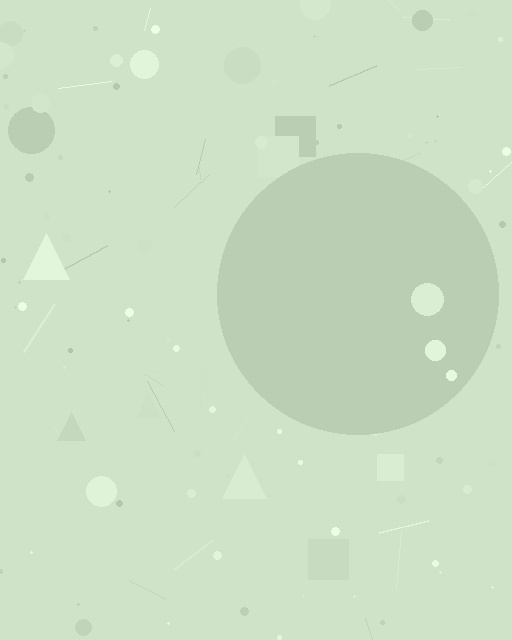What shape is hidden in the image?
A circle is hidden in the image.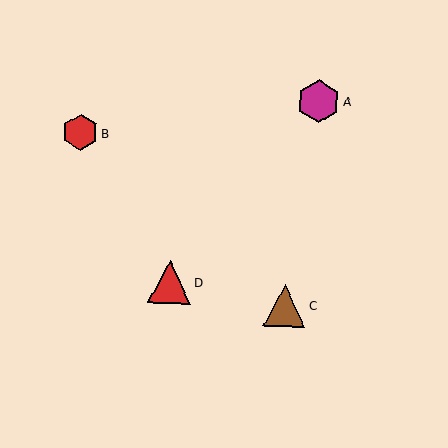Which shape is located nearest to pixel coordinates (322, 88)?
The magenta hexagon (labeled A) at (319, 101) is nearest to that location.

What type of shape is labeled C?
Shape C is a brown triangle.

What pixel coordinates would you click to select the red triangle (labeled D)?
Click at (170, 282) to select the red triangle D.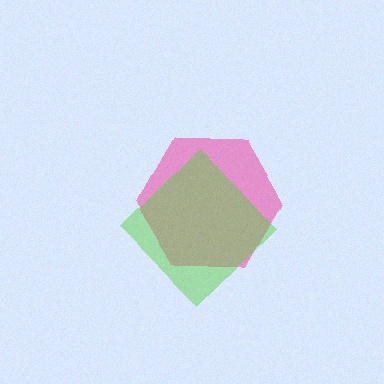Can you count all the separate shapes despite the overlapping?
Yes, there are 2 separate shapes.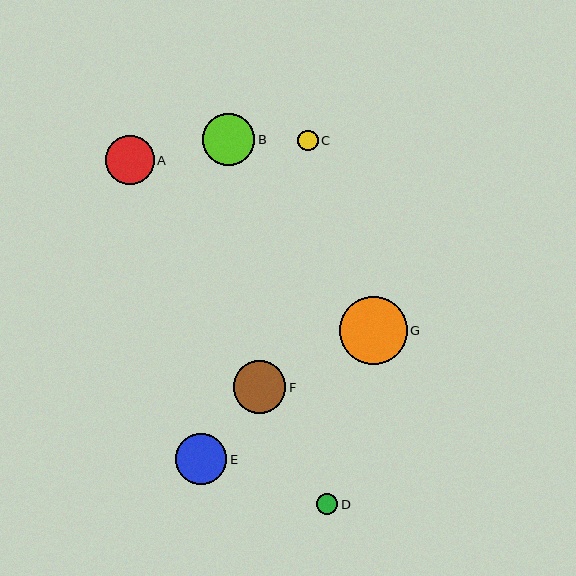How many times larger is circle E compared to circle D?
Circle E is approximately 2.4 times the size of circle D.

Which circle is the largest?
Circle G is the largest with a size of approximately 68 pixels.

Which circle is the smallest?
Circle C is the smallest with a size of approximately 20 pixels.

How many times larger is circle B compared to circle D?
Circle B is approximately 2.5 times the size of circle D.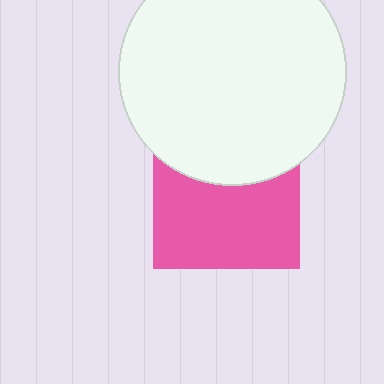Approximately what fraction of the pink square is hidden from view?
Roughly 38% of the pink square is hidden behind the white circle.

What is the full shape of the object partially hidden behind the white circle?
The partially hidden object is a pink square.